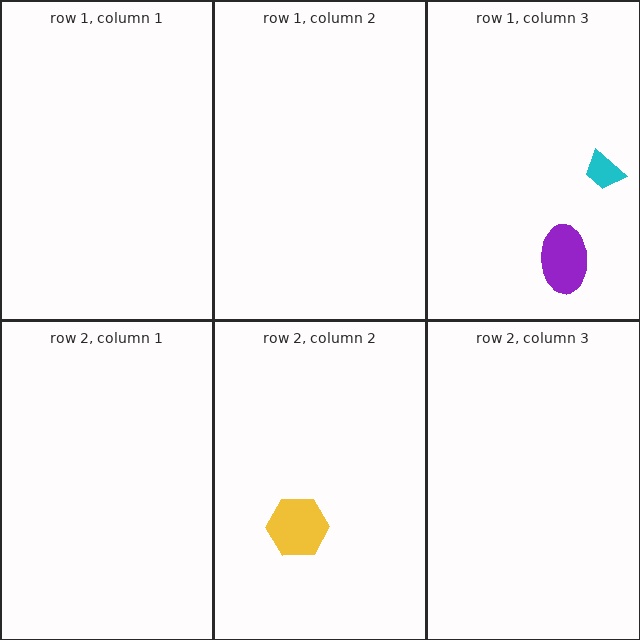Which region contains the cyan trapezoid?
The row 1, column 3 region.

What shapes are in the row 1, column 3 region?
The cyan trapezoid, the purple ellipse.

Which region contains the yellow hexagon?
The row 2, column 2 region.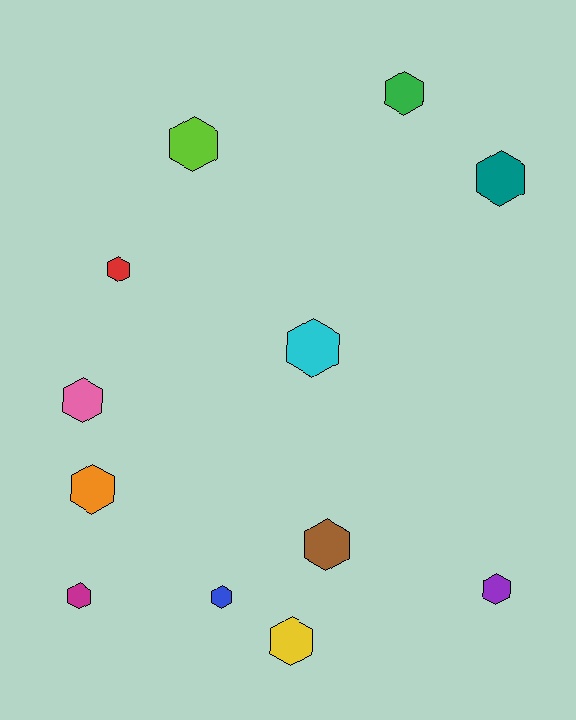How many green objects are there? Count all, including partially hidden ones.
There is 1 green object.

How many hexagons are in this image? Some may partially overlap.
There are 12 hexagons.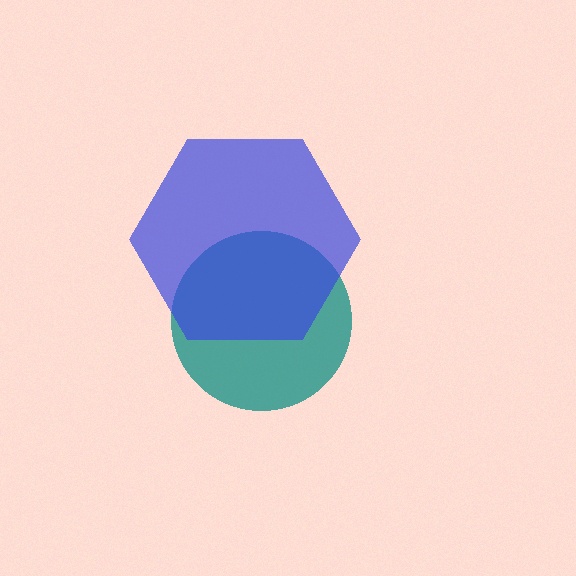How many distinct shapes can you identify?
There are 2 distinct shapes: a teal circle, a blue hexagon.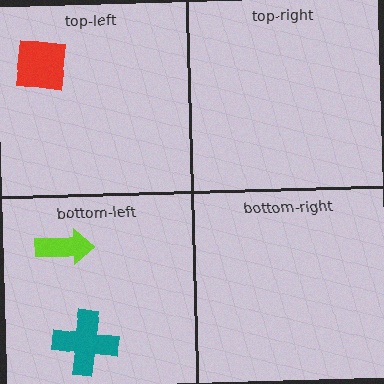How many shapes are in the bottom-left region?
2.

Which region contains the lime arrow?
The bottom-left region.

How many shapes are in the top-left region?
1.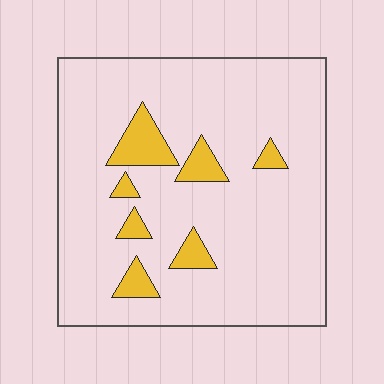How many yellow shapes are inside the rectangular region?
7.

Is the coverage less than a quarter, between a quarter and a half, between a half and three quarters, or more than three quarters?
Less than a quarter.